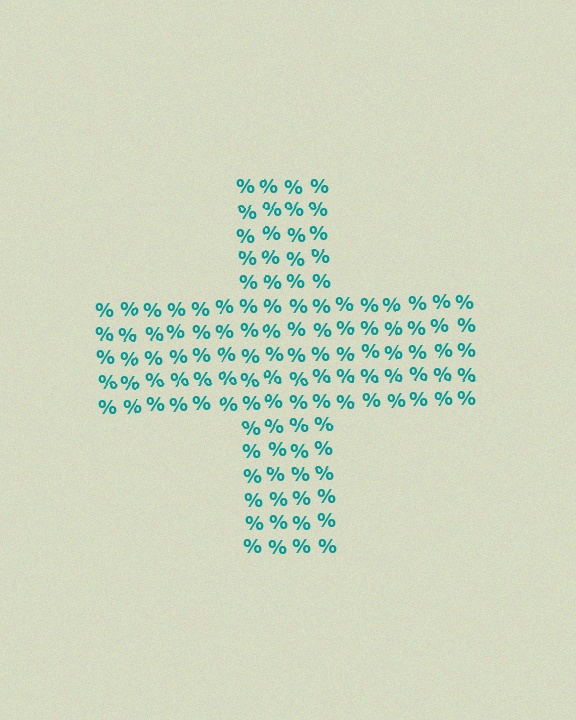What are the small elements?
The small elements are percent signs.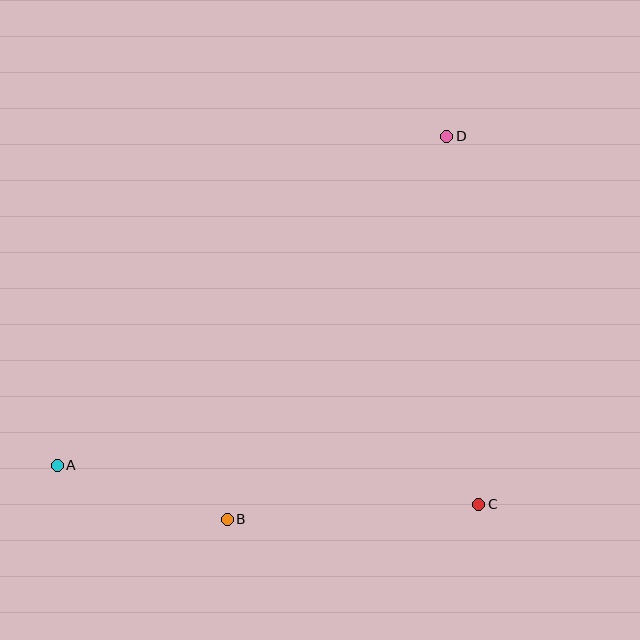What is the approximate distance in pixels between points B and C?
The distance between B and C is approximately 252 pixels.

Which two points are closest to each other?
Points A and B are closest to each other.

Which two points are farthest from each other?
Points A and D are farthest from each other.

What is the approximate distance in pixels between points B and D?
The distance between B and D is approximately 441 pixels.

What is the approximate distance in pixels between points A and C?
The distance between A and C is approximately 423 pixels.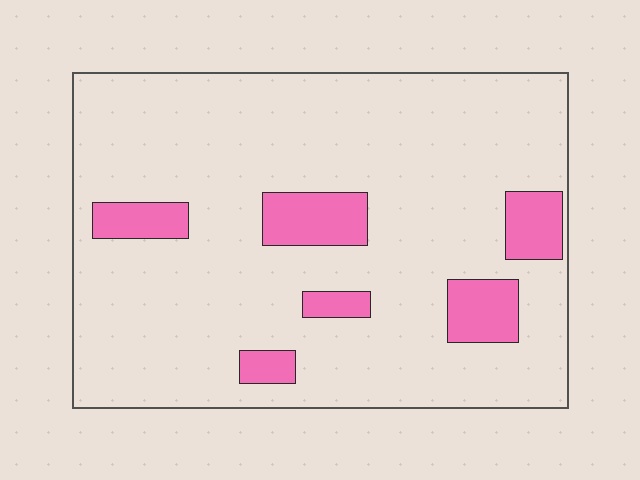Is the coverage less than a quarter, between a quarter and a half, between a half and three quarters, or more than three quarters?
Less than a quarter.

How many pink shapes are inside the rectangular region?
6.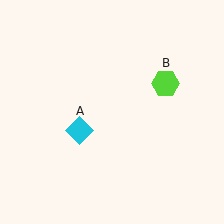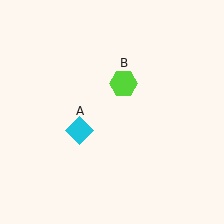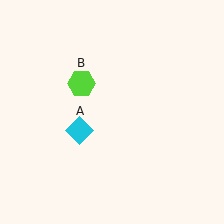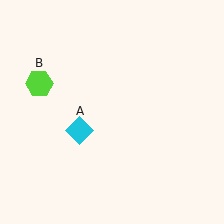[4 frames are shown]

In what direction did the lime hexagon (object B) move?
The lime hexagon (object B) moved left.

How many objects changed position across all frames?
1 object changed position: lime hexagon (object B).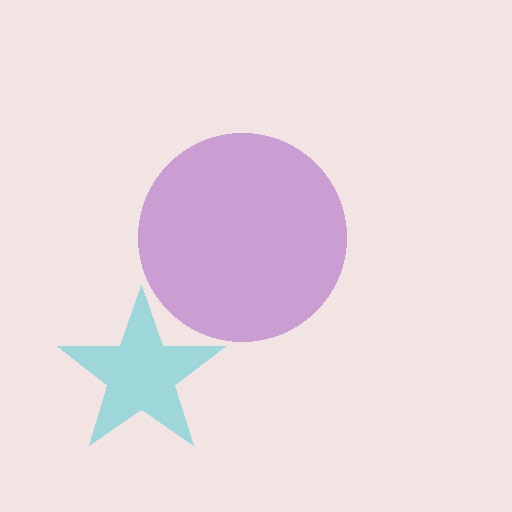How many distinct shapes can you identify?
There are 2 distinct shapes: a cyan star, a purple circle.